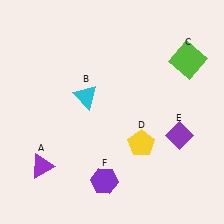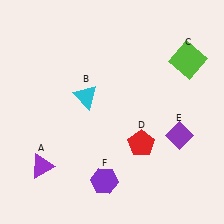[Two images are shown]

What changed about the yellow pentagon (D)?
In Image 1, D is yellow. In Image 2, it changed to red.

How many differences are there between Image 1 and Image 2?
There is 1 difference between the two images.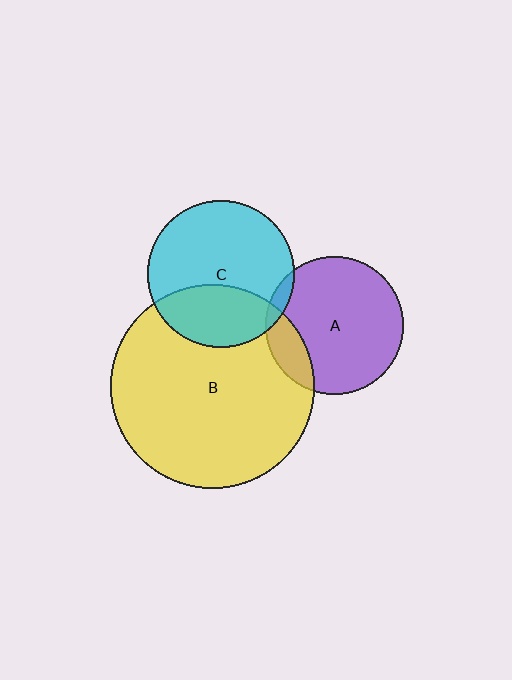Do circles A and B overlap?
Yes.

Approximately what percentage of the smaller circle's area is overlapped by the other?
Approximately 15%.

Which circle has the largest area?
Circle B (yellow).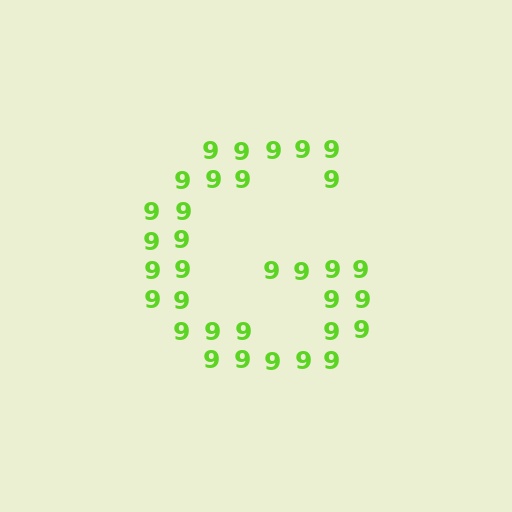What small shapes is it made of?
It is made of small digit 9's.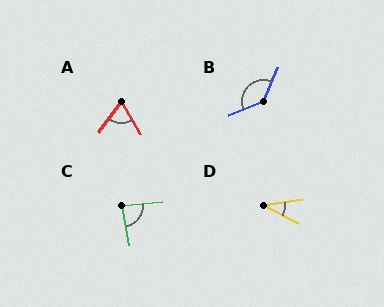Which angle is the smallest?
D, at approximately 36 degrees.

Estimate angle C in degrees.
Approximately 84 degrees.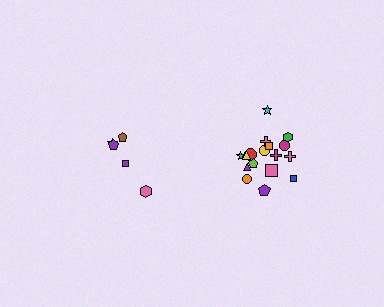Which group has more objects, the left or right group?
The right group.